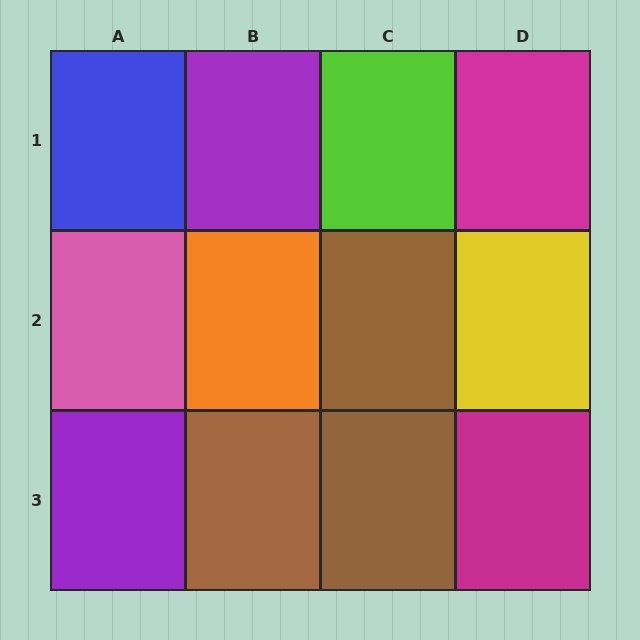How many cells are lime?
1 cell is lime.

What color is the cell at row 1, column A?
Blue.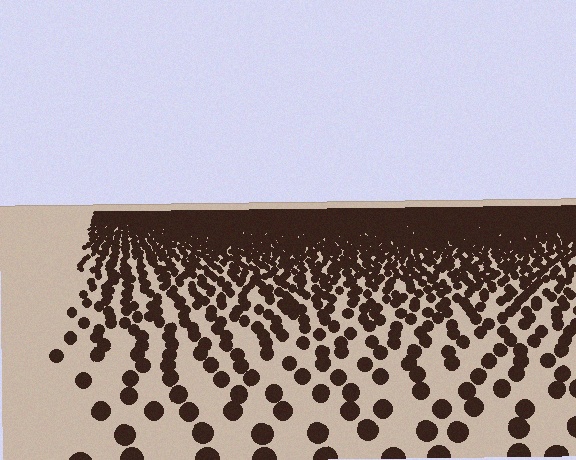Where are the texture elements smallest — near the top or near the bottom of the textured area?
Near the top.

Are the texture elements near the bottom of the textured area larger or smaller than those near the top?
Larger. Near the bottom, elements are closer to the viewer and appear at a bigger on-screen size.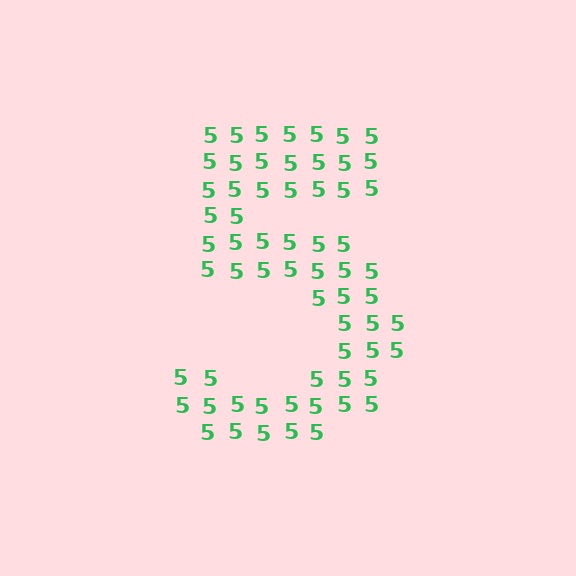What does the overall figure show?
The overall figure shows the digit 5.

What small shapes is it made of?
It is made of small digit 5's.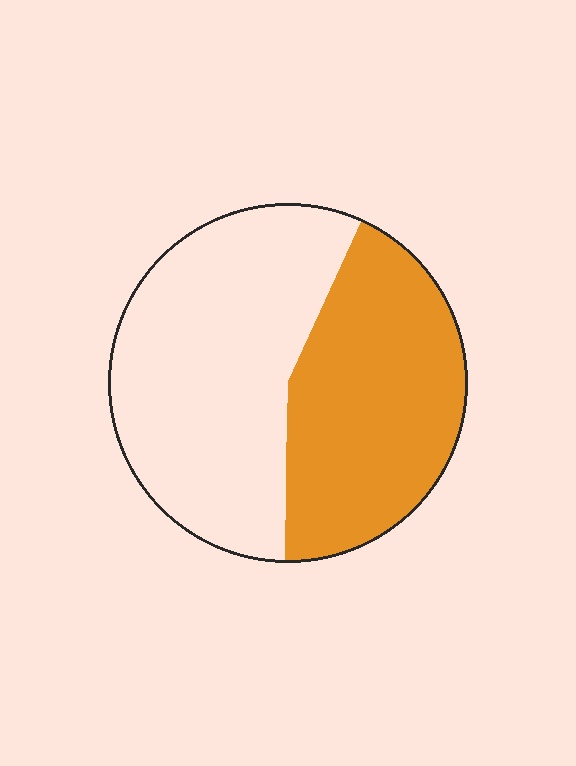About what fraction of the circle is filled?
About two fifths (2/5).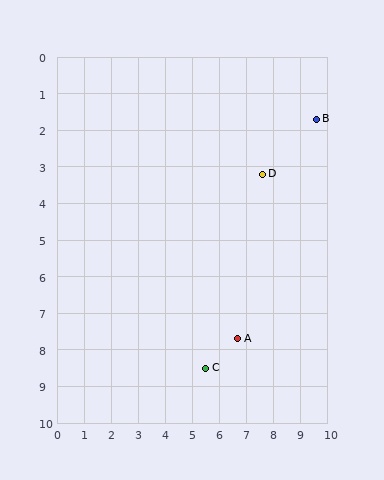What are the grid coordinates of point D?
Point D is at approximately (7.6, 3.2).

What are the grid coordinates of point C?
Point C is at approximately (5.5, 8.5).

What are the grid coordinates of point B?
Point B is at approximately (9.6, 1.7).